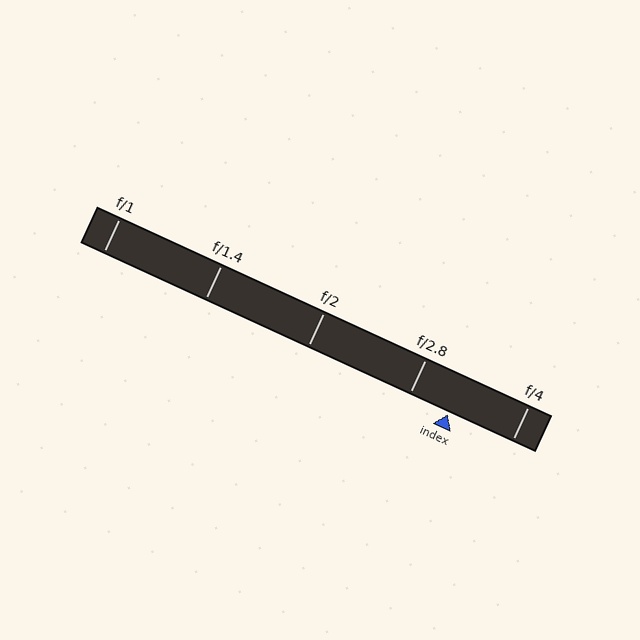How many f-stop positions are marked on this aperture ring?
There are 5 f-stop positions marked.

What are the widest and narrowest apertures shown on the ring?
The widest aperture shown is f/1 and the narrowest is f/4.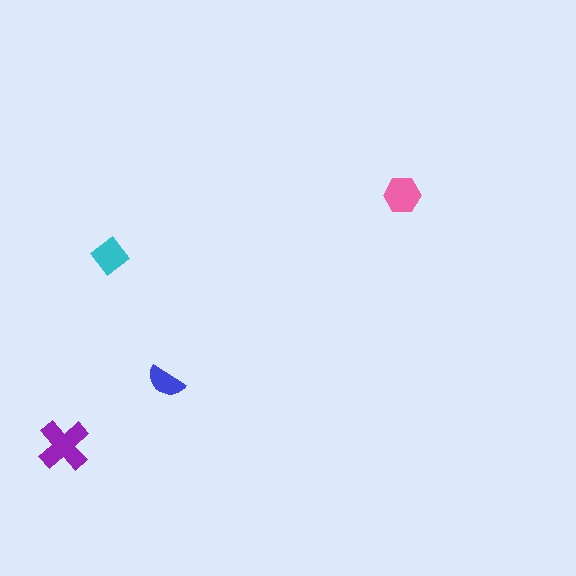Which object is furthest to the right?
The pink hexagon is rightmost.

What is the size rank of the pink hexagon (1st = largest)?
2nd.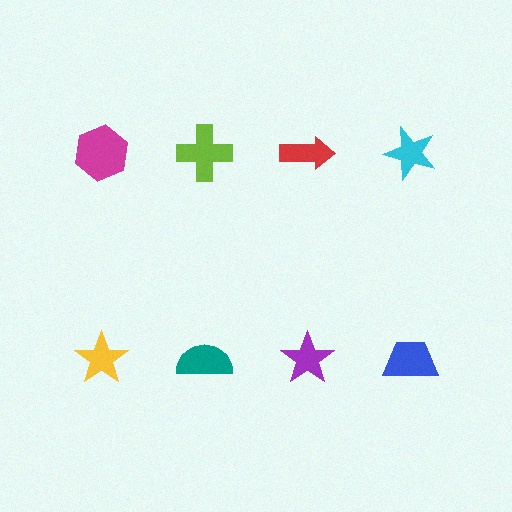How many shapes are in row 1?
4 shapes.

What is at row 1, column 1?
A magenta hexagon.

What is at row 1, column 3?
A red arrow.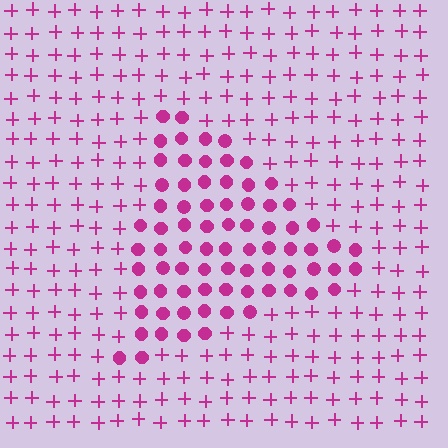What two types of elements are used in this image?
The image uses circles inside the triangle region and plus signs outside it.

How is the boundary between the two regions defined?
The boundary is defined by a change in element shape: circles inside vs. plus signs outside. All elements share the same color and spacing.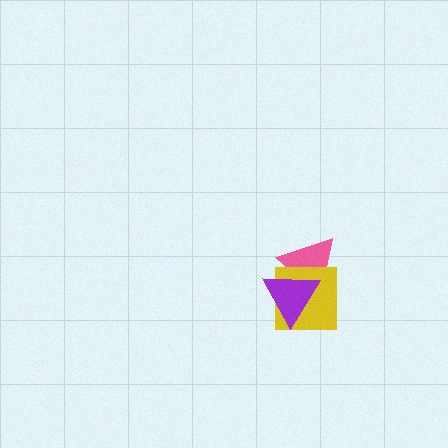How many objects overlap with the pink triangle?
2 objects overlap with the pink triangle.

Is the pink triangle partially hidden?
Yes, it is partially covered by another shape.